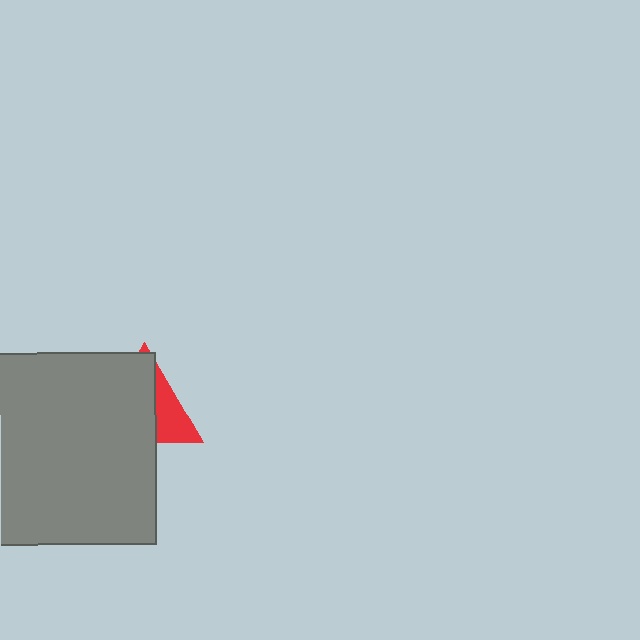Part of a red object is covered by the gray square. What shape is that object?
It is a triangle.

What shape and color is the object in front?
The object in front is a gray square.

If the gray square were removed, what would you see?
You would see the complete red triangle.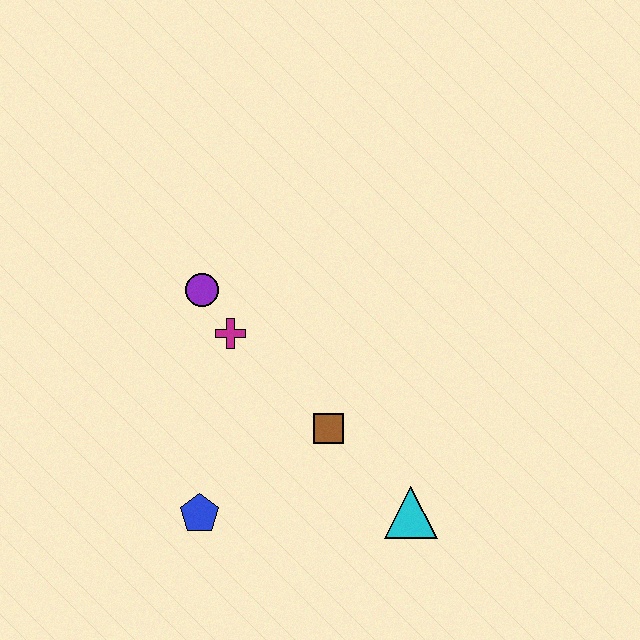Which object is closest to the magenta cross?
The purple circle is closest to the magenta cross.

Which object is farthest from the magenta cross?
The cyan triangle is farthest from the magenta cross.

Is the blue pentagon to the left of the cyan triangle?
Yes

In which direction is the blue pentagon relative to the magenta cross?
The blue pentagon is below the magenta cross.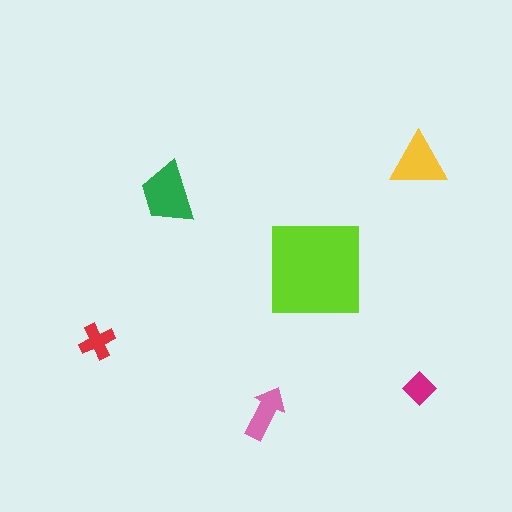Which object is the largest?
The lime square.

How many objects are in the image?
There are 6 objects in the image.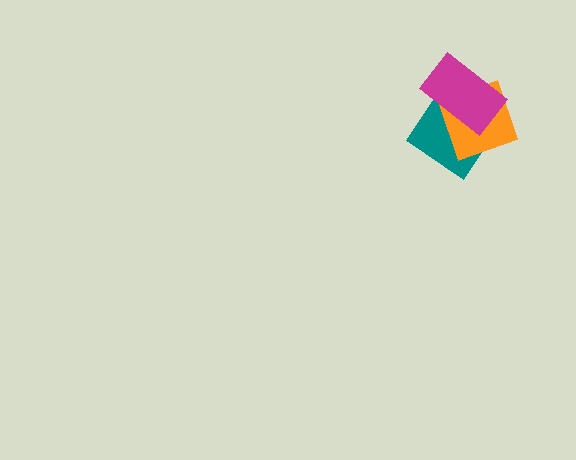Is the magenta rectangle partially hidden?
No, no other shape covers it.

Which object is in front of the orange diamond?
The magenta rectangle is in front of the orange diamond.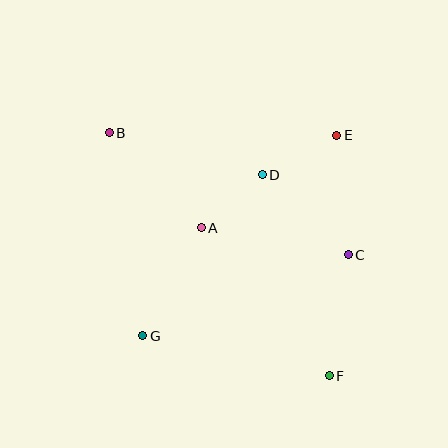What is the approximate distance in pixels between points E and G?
The distance between E and G is approximately 279 pixels.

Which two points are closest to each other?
Points A and D are closest to each other.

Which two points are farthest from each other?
Points B and F are farthest from each other.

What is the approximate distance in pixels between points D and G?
The distance between D and G is approximately 200 pixels.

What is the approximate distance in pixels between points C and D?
The distance between C and D is approximately 117 pixels.